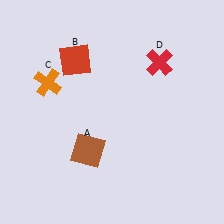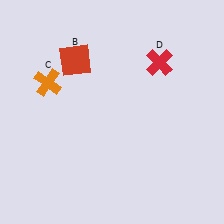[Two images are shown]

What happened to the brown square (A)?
The brown square (A) was removed in Image 2. It was in the bottom-left area of Image 1.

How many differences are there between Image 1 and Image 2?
There is 1 difference between the two images.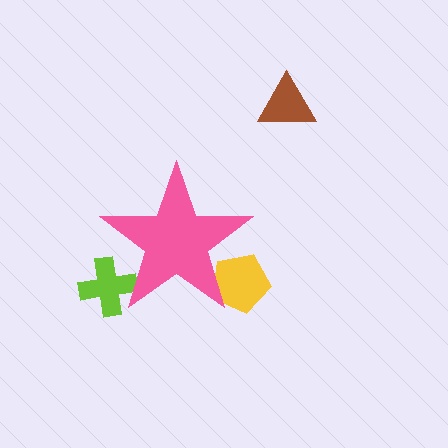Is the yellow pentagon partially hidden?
Yes, the yellow pentagon is partially hidden behind the pink star.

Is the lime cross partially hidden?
Yes, the lime cross is partially hidden behind the pink star.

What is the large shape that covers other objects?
A pink star.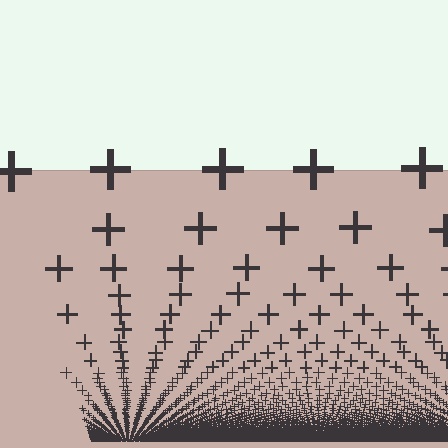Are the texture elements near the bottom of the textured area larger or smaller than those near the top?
Smaller. The gradient is inverted — elements near the bottom are smaller and denser.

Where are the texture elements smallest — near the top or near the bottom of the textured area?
Near the bottom.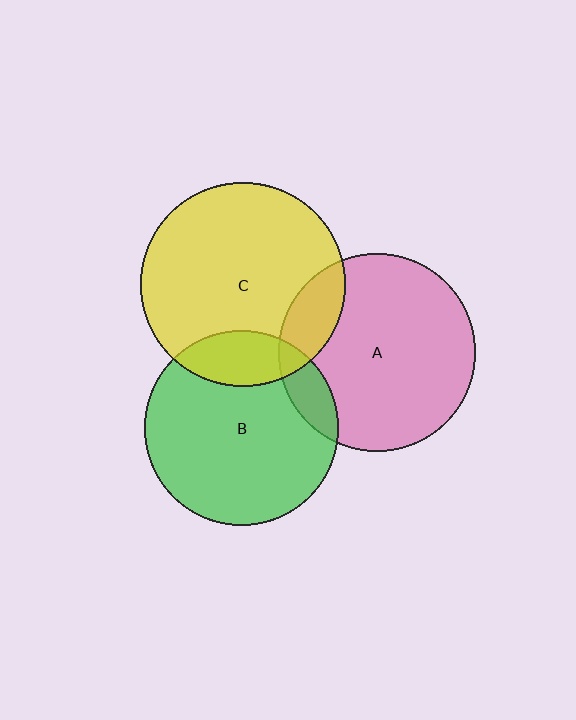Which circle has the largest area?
Circle C (yellow).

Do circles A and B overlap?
Yes.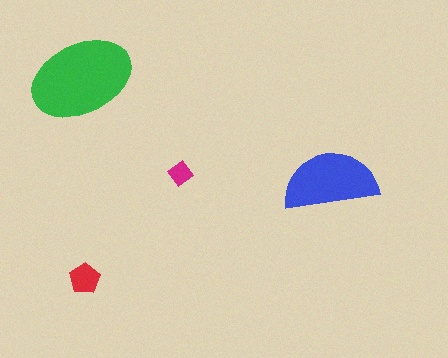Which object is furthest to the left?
The green ellipse is leftmost.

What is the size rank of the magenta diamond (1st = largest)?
4th.